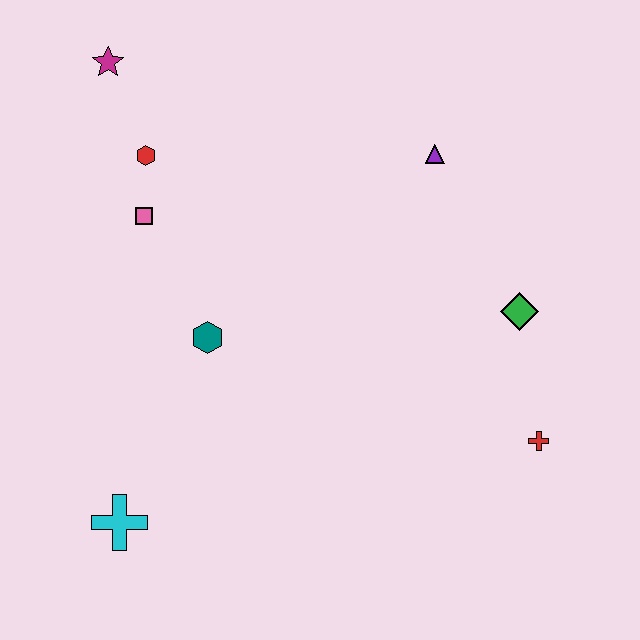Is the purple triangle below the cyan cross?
No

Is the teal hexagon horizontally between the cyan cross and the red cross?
Yes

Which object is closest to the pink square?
The red hexagon is closest to the pink square.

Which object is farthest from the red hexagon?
The red cross is farthest from the red hexagon.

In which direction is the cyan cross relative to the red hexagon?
The cyan cross is below the red hexagon.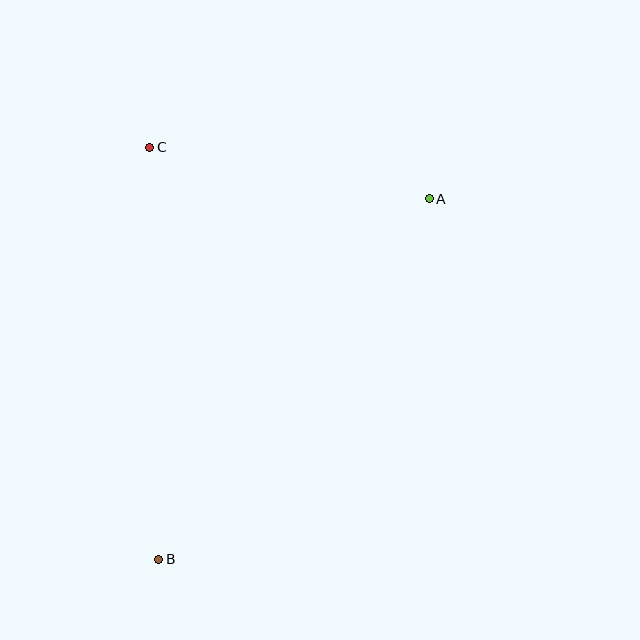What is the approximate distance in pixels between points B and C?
The distance between B and C is approximately 412 pixels.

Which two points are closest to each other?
Points A and C are closest to each other.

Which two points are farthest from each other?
Points A and B are farthest from each other.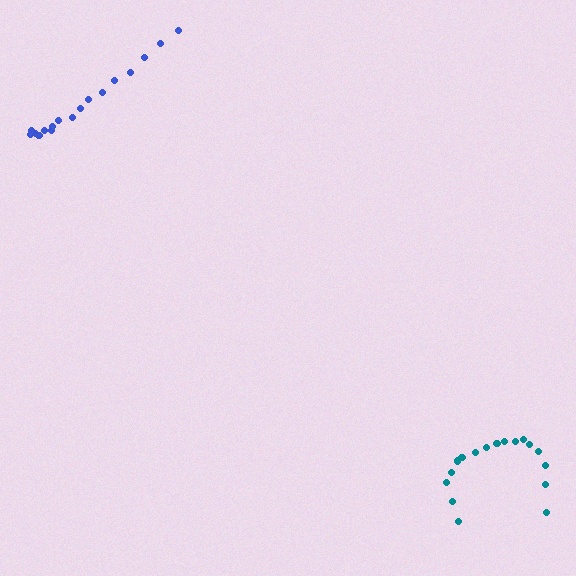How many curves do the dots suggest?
There are 2 distinct paths.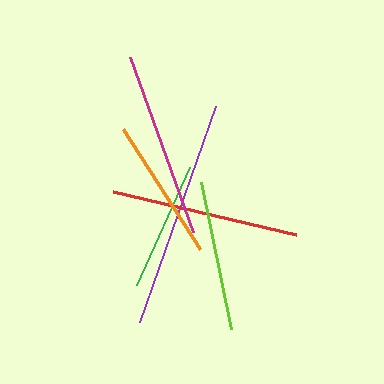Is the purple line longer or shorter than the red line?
The purple line is longer than the red line.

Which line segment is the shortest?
The green line is the shortest at approximately 129 pixels.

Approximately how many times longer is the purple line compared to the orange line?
The purple line is approximately 1.6 times the length of the orange line.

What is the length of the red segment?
The red segment is approximately 188 pixels long.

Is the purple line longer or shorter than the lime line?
The purple line is longer than the lime line.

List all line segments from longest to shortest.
From longest to shortest: purple, red, magenta, lime, orange, green.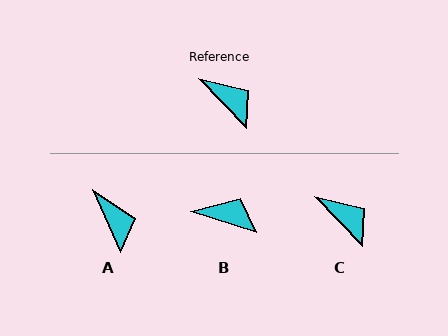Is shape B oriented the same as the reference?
No, it is off by about 28 degrees.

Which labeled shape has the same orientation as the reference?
C.